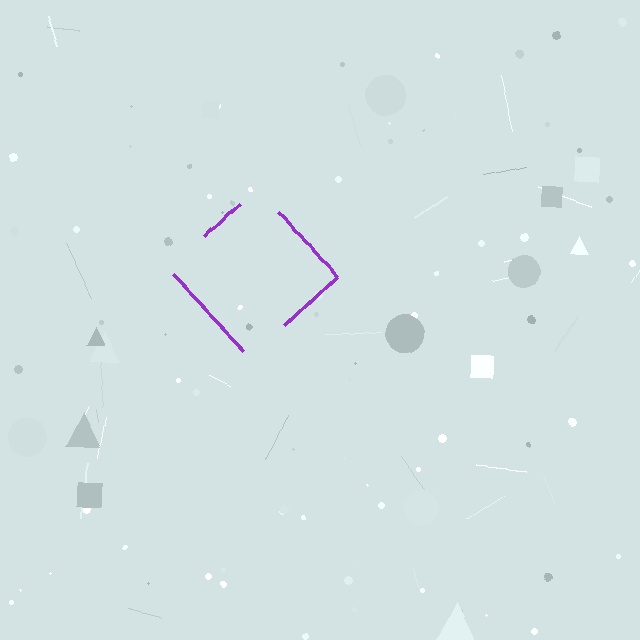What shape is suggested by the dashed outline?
The dashed outline suggests a diamond.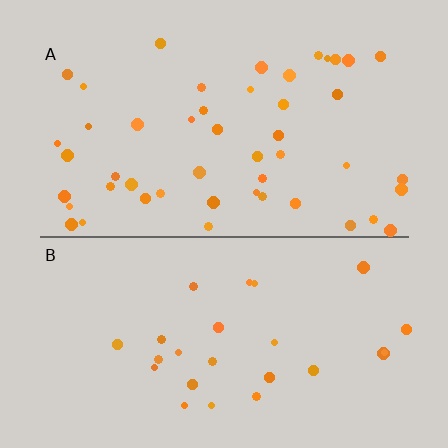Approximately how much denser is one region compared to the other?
Approximately 1.9× — region A over region B.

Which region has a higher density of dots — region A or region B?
A (the top).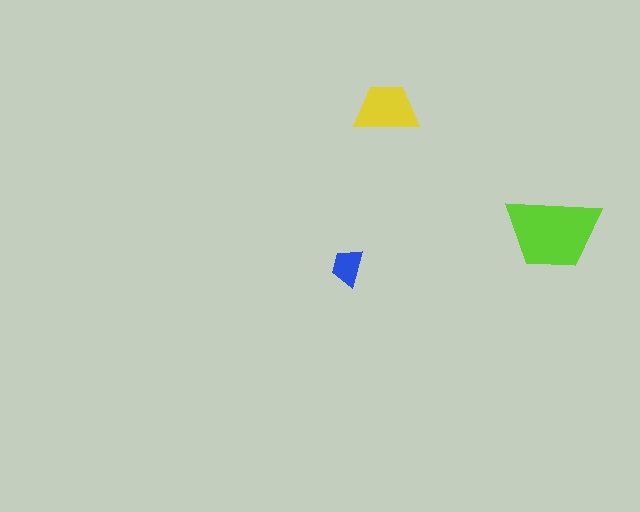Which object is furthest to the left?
The blue trapezoid is leftmost.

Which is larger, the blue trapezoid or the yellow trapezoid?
The yellow one.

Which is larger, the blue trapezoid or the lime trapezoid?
The lime one.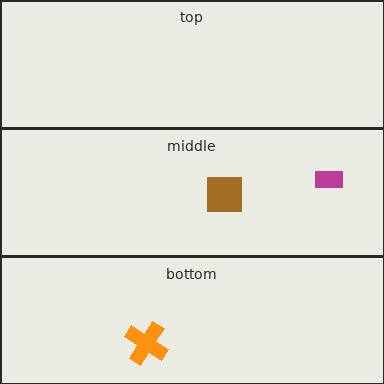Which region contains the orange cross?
The bottom region.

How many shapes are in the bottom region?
1.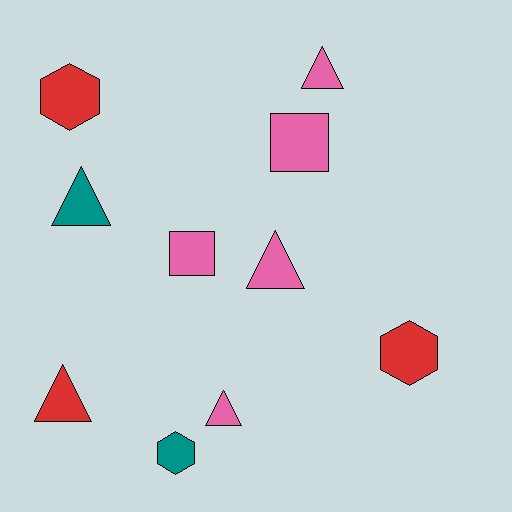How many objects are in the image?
There are 10 objects.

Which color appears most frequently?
Pink, with 5 objects.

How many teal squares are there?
There are no teal squares.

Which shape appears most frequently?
Triangle, with 5 objects.